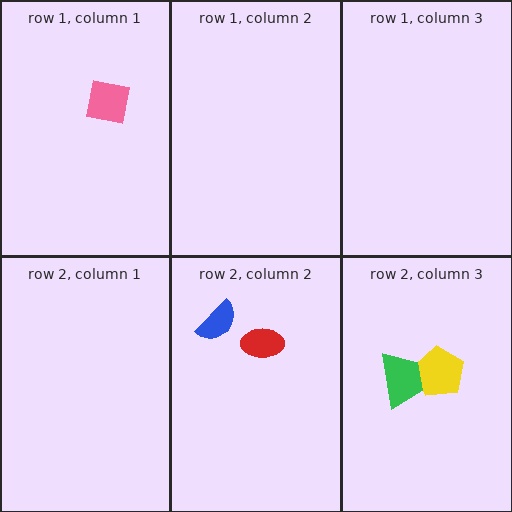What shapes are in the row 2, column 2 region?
The blue semicircle, the red ellipse.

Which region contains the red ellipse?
The row 2, column 2 region.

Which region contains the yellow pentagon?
The row 2, column 3 region.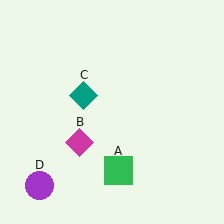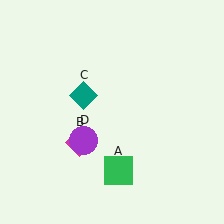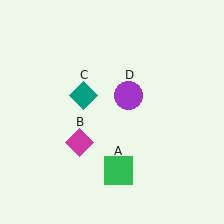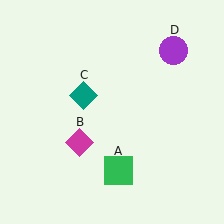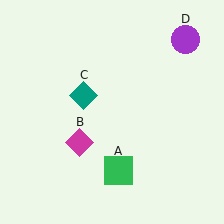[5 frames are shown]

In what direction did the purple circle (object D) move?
The purple circle (object D) moved up and to the right.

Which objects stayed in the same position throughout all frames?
Green square (object A) and magenta diamond (object B) and teal diamond (object C) remained stationary.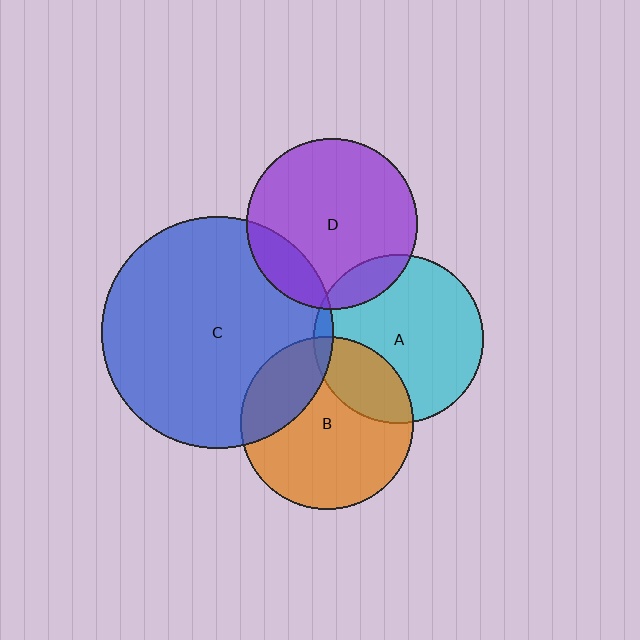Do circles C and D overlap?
Yes.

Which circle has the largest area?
Circle C (blue).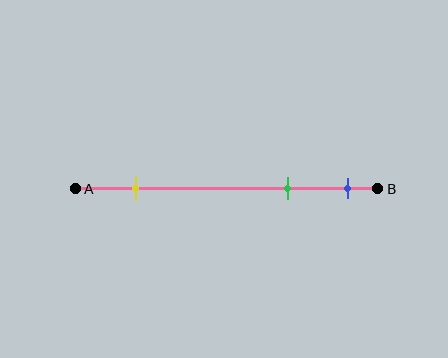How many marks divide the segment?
There are 3 marks dividing the segment.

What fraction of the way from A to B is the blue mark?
The blue mark is approximately 90% (0.9) of the way from A to B.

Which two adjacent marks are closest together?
The green and blue marks are the closest adjacent pair.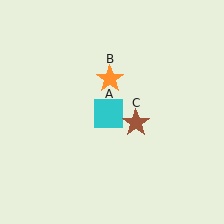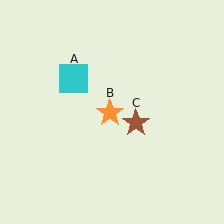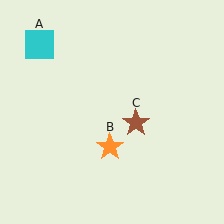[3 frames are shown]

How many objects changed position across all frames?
2 objects changed position: cyan square (object A), orange star (object B).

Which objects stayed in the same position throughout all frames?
Brown star (object C) remained stationary.